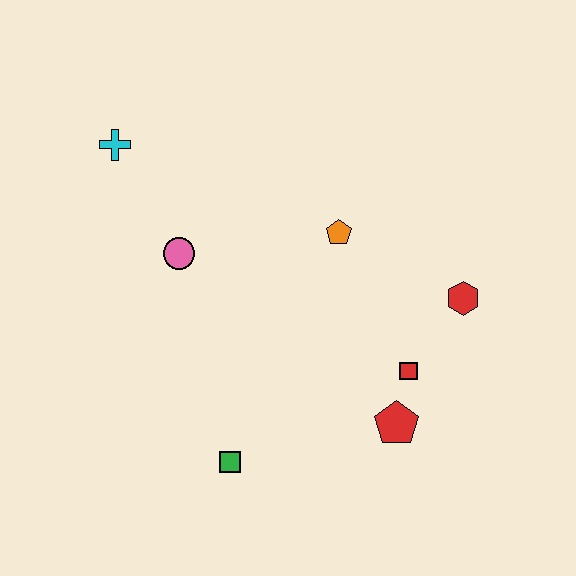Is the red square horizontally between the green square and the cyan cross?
No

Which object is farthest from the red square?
The cyan cross is farthest from the red square.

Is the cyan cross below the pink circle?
No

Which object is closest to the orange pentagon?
The red hexagon is closest to the orange pentagon.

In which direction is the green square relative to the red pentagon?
The green square is to the left of the red pentagon.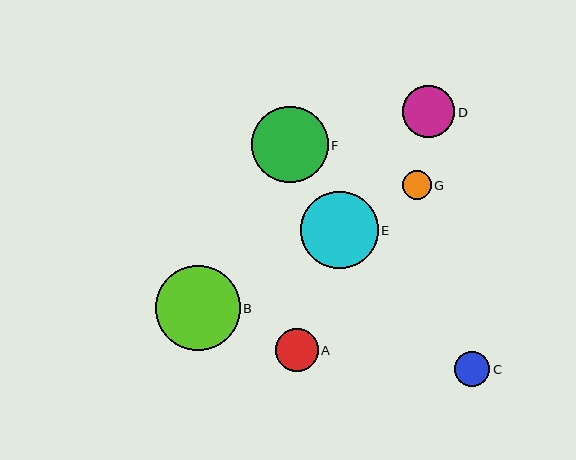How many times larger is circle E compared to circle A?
Circle E is approximately 1.8 times the size of circle A.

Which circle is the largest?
Circle B is the largest with a size of approximately 85 pixels.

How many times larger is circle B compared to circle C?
Circle B is approximately 2.4 times the size of circle C.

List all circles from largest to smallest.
From largest to smallest: B, E, F, D, A, C, G.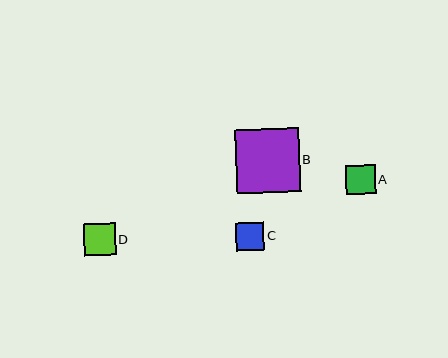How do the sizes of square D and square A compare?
Square D and square A are approximately the same size.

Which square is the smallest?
Square C is the smallest with a size of approximately 28 pixels.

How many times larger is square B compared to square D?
Square B is approximately 2.0 times the size of square D.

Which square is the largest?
Square B is the largest with a size of approximately 63 pixels.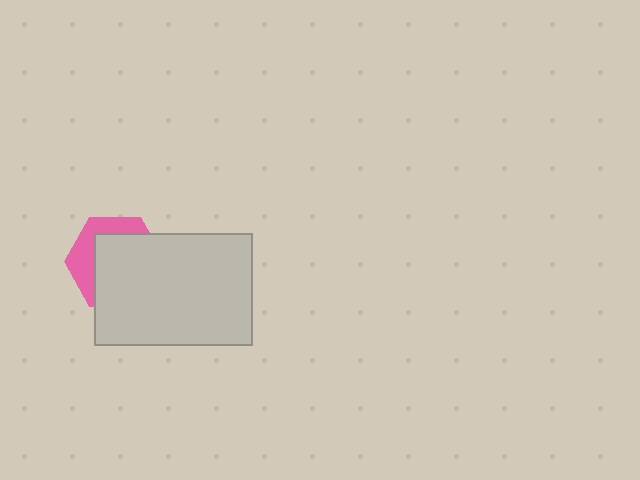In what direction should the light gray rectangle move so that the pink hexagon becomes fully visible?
The light gray rectangle should move toward the lower-right. That is the shortest direction to clear the overlap and leave the pink hexagon fully visible.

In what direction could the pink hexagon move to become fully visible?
The pink hexagon could move toward the upper-left. That would shift it out from behind the light gray rectangle entirely.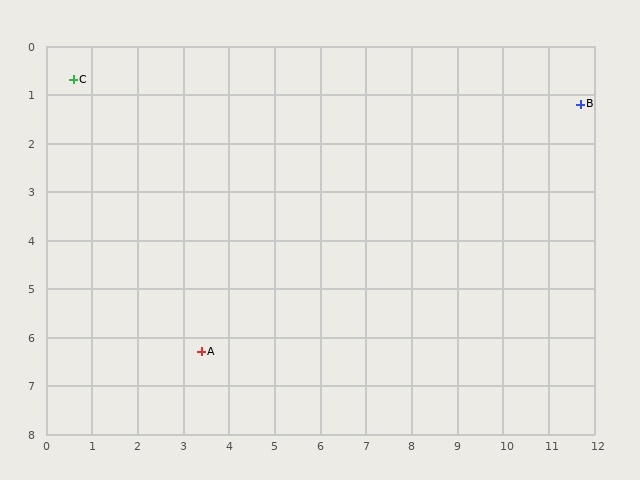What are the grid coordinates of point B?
Point B is at approximately (11.7, 1.2).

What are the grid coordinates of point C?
Point C is at approximately (0.6, 0.7).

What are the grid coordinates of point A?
Point A is at approximately (3.4, 6.3).